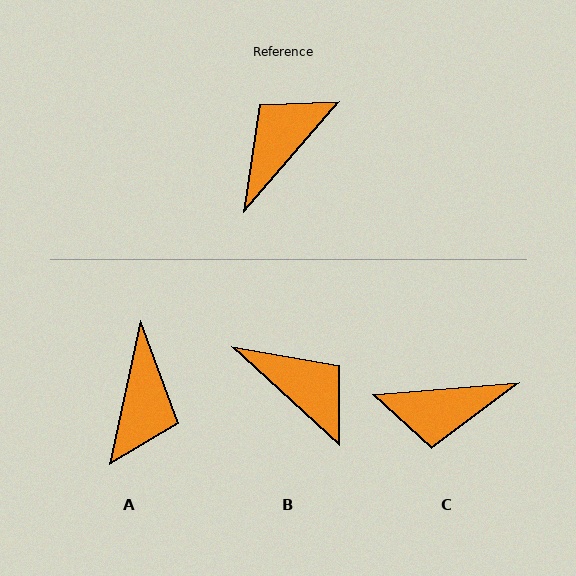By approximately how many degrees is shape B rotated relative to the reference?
Approximately 92 degrees clockwise.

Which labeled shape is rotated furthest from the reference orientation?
A, about 152 degrees away.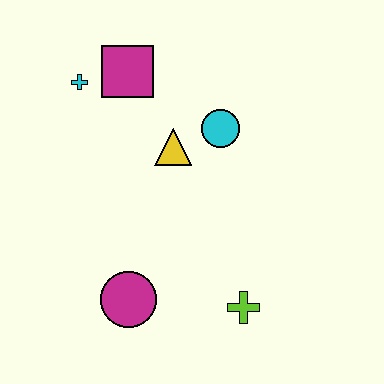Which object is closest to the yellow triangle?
The cyan circle is closest to the yellow triangle.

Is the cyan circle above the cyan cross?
No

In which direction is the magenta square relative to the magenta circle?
The magenta square is above the magenta circle.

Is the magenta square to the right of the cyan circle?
No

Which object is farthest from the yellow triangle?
The lime cross is farthest from the yellow triangle.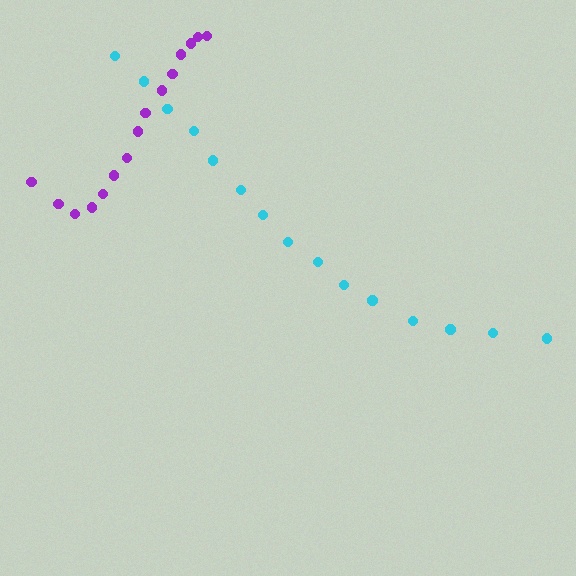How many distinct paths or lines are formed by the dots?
There are 2 distinct paths.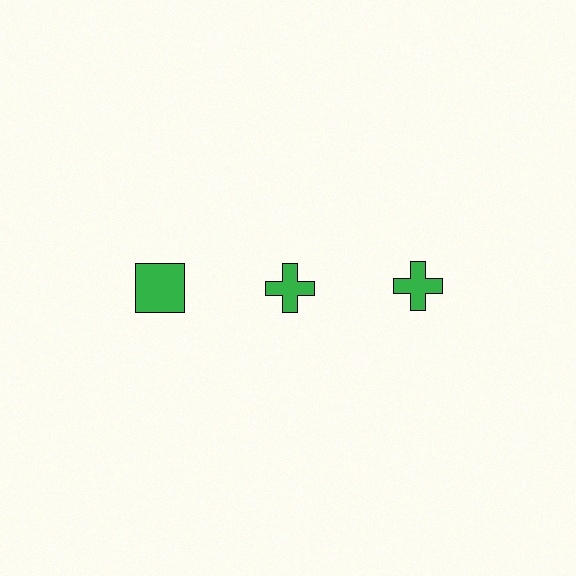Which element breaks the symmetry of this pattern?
The green square in the top row, leftmost column breaks the symmetry. All other shapes are green crosses.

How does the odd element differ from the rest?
It has a different shape: square instead of cross.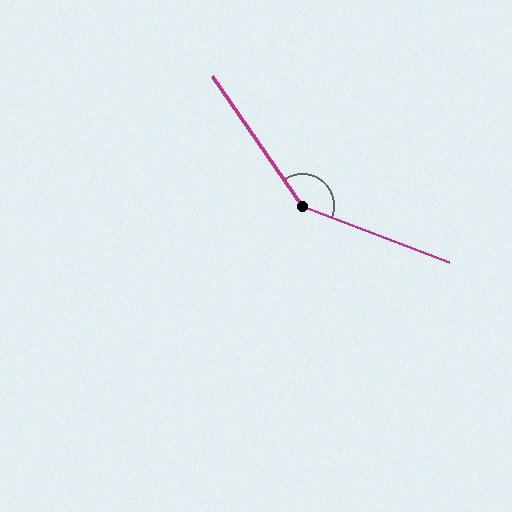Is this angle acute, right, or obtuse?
It is obtuse.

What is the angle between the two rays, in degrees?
Approximately 145 degrees.